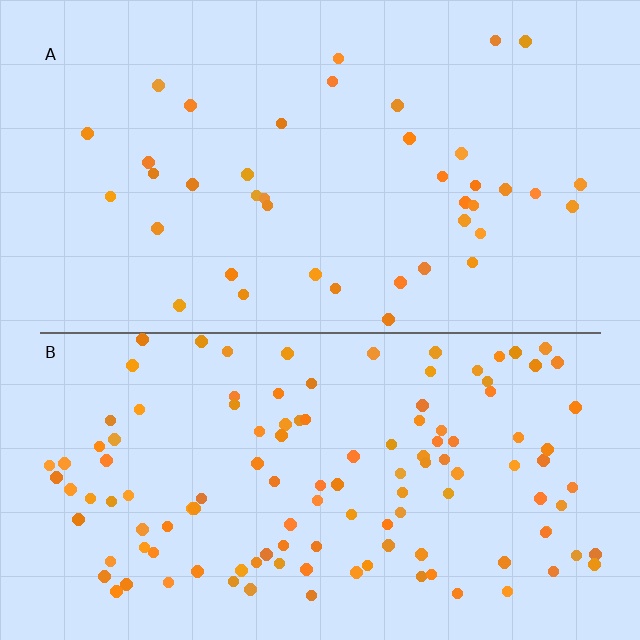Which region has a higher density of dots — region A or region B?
B (the bottom).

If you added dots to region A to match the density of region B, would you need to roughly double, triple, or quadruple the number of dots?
Approximately triple.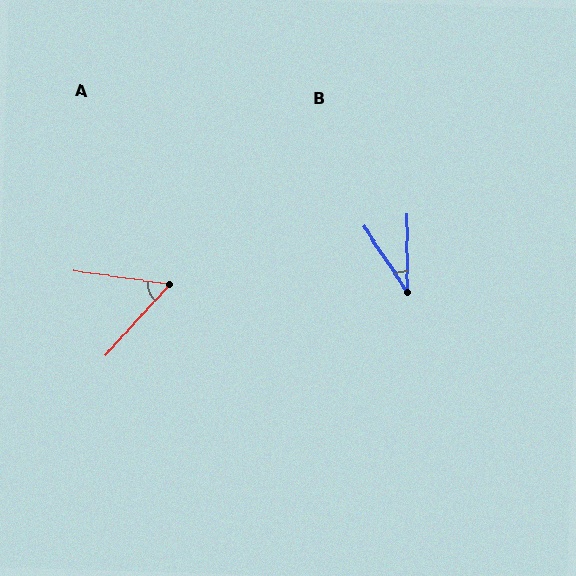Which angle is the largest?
A, at approximately 56 degrees.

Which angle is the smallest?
B, at approximately 33 degrees.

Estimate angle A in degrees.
Approximately 56 degrees.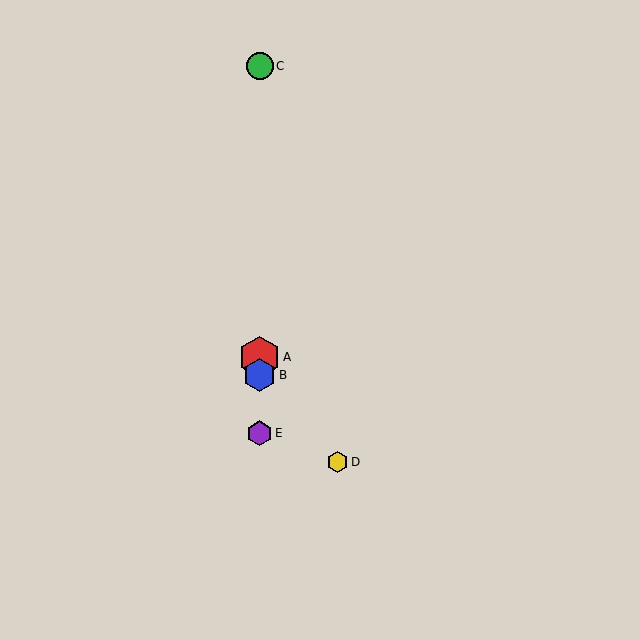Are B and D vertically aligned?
No, B is at x≈260 and D is at x≈337.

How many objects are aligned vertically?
4 objects (A, B, C, E) are aligned vertically.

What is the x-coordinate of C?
Object C is at x≈260.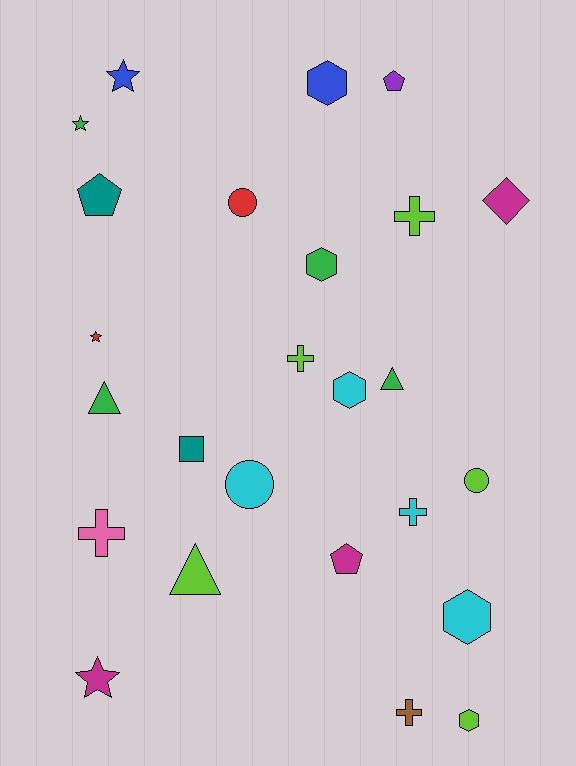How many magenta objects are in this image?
There are 3 magenta objects.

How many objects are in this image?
There are 25 objects.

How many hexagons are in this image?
There are 5 hexagons.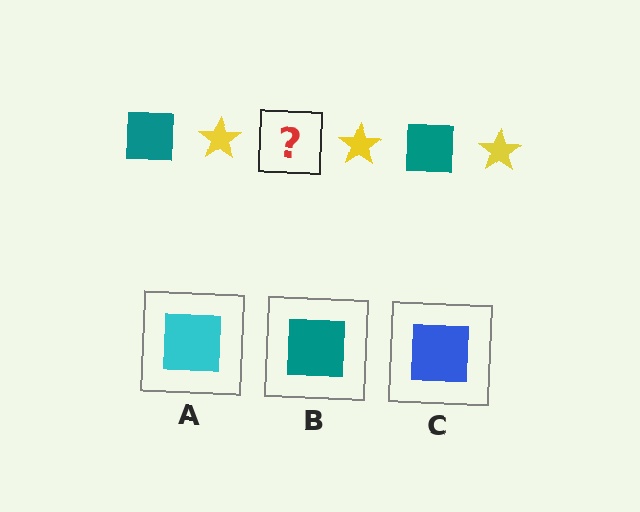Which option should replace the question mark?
Option B.